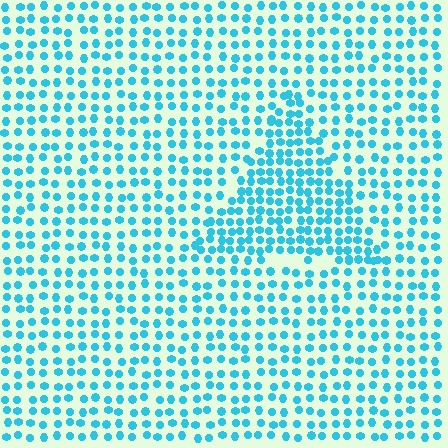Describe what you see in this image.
The image contains small cyan elements arranged at two different densities. A triangle-shaped region is visible where the elements are more densely packed than the surrounding area.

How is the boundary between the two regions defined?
The boundary is defined by a change in element density (approximately 1.7x ratio). All elements are the same color, size, and shape.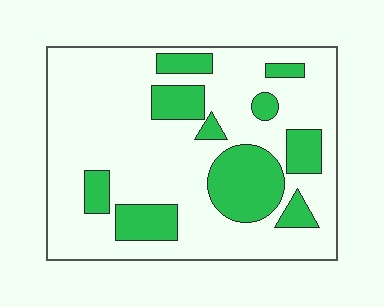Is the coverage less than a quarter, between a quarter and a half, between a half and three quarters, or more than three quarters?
Between a quarter and a half.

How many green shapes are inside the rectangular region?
10.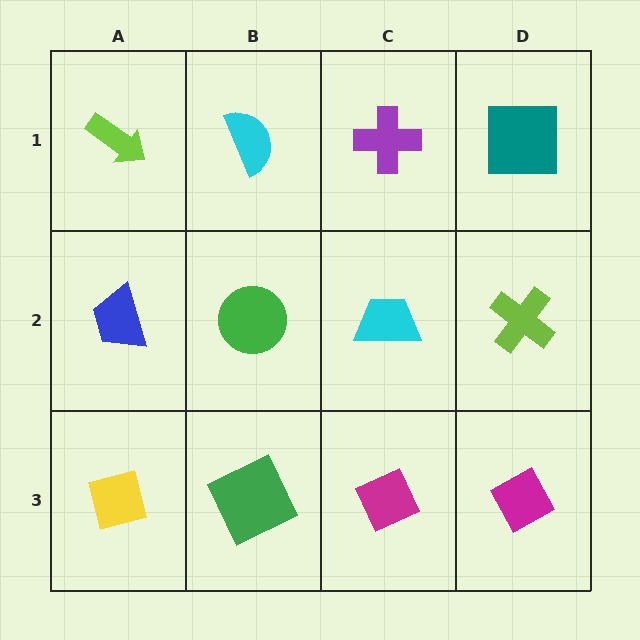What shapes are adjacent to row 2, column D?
A teal square (row 1, column D), a magenta diamond (row 3, column D), a cyan trapezoid (row 2, column C).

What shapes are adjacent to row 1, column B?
A green circle (row 2, column B), a lime arrow (row 1, column A), a purple cross (row 1, column C).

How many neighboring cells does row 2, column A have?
3.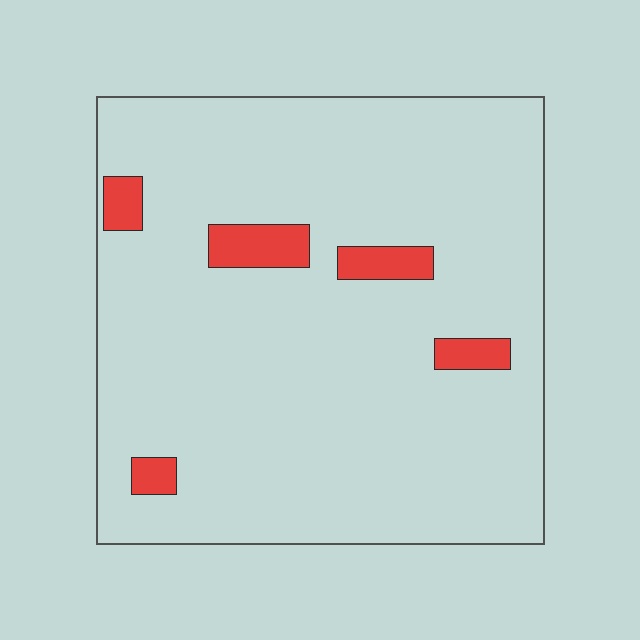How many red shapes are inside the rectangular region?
5.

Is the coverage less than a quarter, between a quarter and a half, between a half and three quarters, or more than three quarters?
Less than a quarter.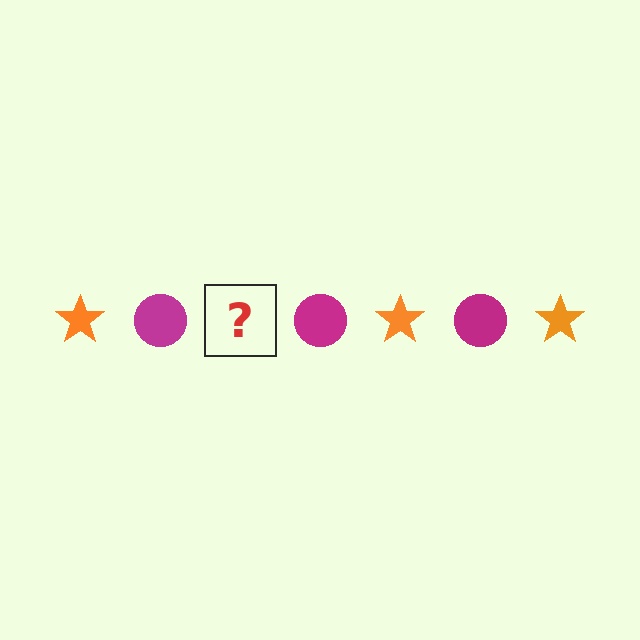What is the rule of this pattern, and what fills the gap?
The rule is that the pattern alternates between orange star and magenta circle. The gap should be filled with an orange star.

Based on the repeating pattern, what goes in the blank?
The blank should be an orange star.